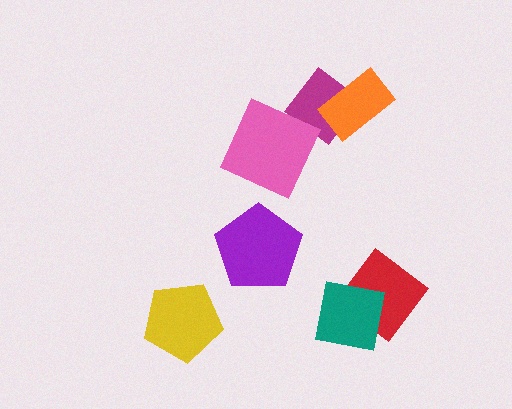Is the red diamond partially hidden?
Yes, it is partially covered by another shape.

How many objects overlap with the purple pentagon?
0 objects overlap with the purple pentagon.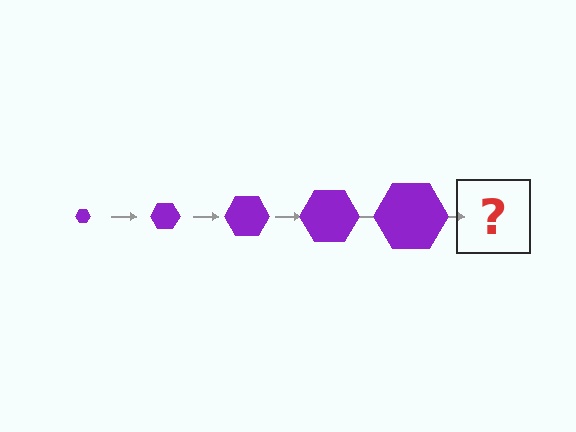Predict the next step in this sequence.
The next step is a purple hexagon, larger than the previous one.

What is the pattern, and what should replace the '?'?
The pattern is that the hexagon gets progressively larger each step. The '?' should be a purple hexagon, larger than the previous one.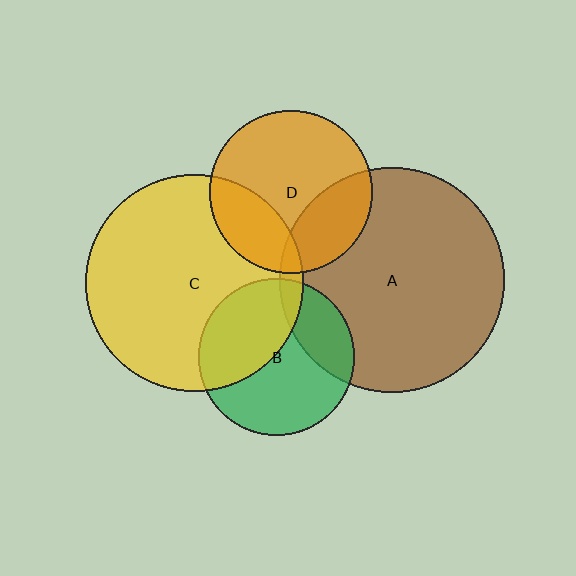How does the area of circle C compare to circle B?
Approximately 1.9 times.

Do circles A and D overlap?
Yes.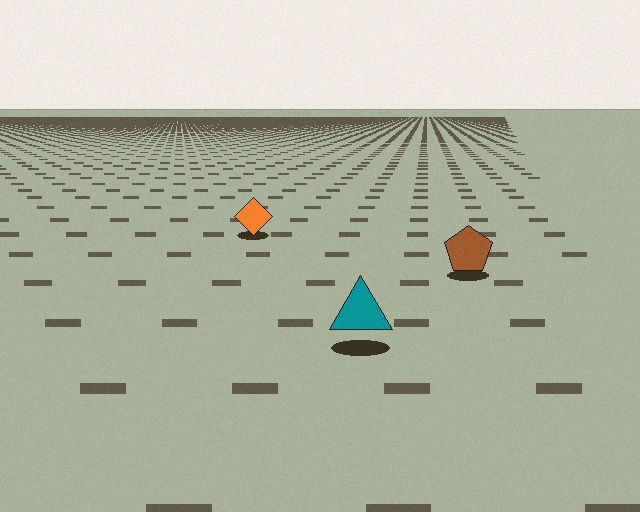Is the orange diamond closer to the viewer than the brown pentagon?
No. The brown pentagon is closer — you can tell from the texture gradient: the ground texture is coarser near it.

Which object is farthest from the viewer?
The orange diamond is farthest from the viewer. It appears smaller and the ground texture around it is denser.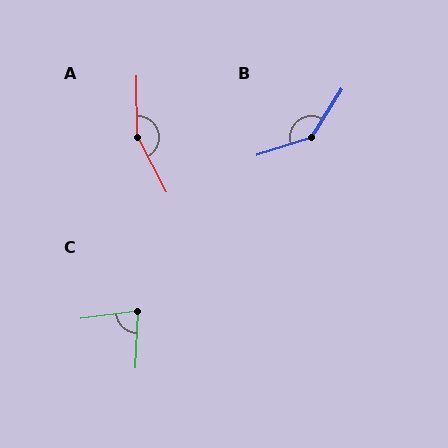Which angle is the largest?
A, at approximately 153 degrees.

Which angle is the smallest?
C, at approximately 80 degrees.